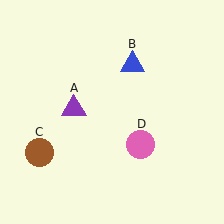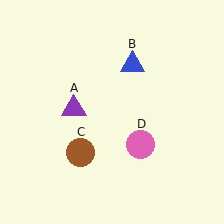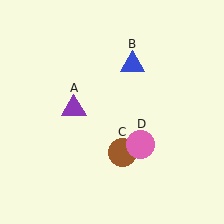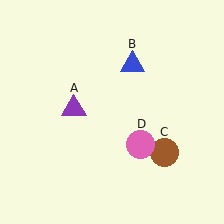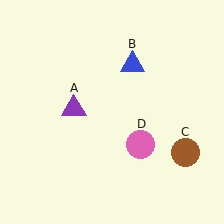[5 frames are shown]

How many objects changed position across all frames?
1 object changed position: brown circle (object C).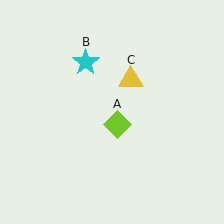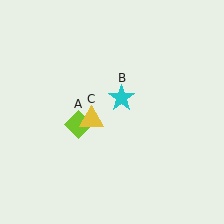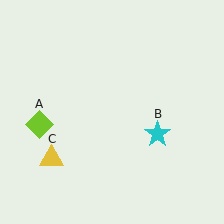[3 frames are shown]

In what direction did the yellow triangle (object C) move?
The yellow triangle (object C) moved down and to the left.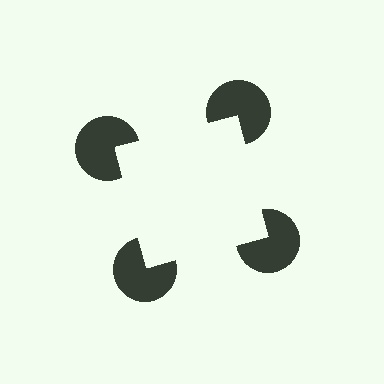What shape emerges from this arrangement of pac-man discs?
An illusory square — its edges are inferred from the aligned wedge cuts in the pac-man discs, not physically drawn.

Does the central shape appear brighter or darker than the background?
It typically appears slightly brighter than the background, even though no actual brightness change is drawn.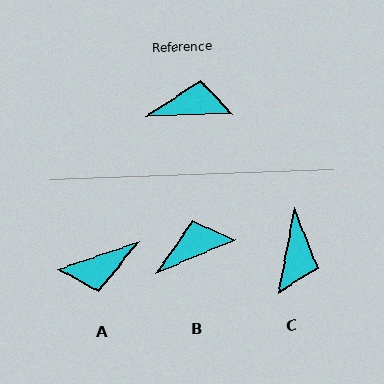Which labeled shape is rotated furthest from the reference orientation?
A, about 162 degrees away.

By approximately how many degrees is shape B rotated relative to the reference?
Approximately 22 degrees counter-clockwise.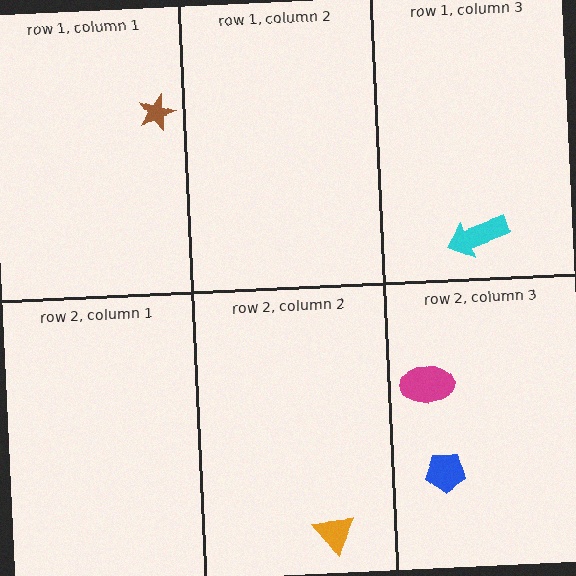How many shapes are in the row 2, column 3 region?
2.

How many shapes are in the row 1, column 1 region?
1.